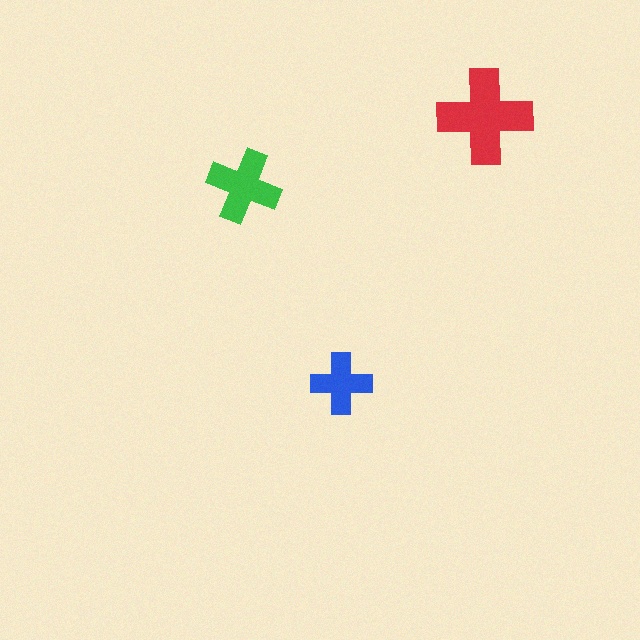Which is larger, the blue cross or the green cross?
The green one.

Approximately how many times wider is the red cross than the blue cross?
About 1.5 times wider.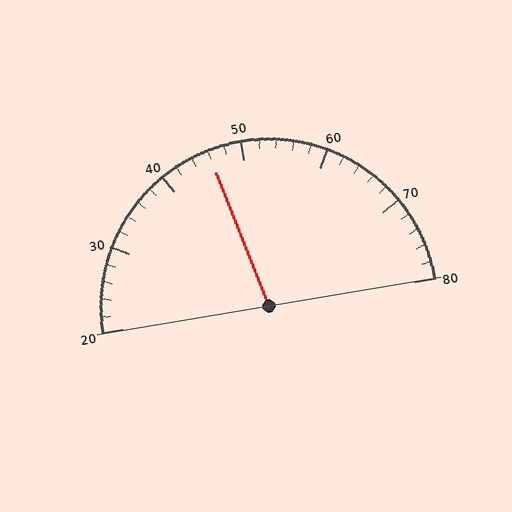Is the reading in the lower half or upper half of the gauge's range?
The reading is in the lower half of the range (20 to 80).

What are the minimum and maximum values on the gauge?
The gauge ranges from 20 to 80.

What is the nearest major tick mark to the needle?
The nearest major tick mark is 50.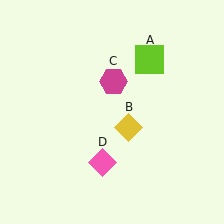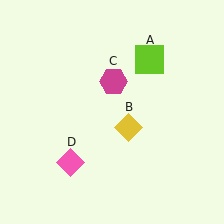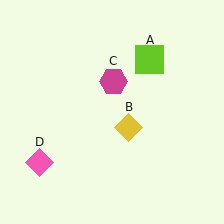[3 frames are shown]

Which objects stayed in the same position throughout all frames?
Lime square (object A) and yellow diamond (object B) and magenta hexagon (object C) remained stationary.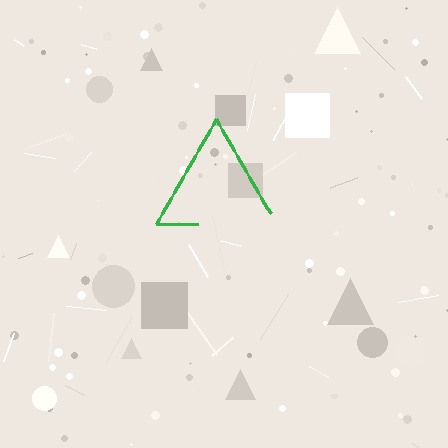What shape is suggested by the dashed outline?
The dashed outline suggests a triangle.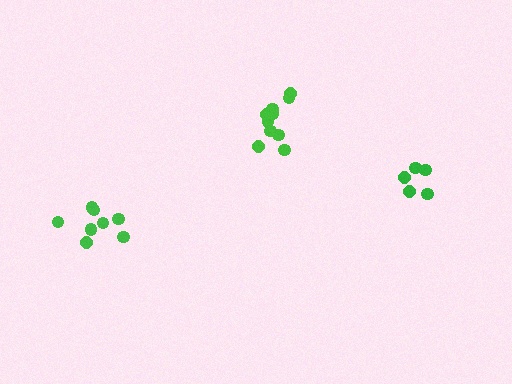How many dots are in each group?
Group 1: 8 dots, Group 2: 5 dots, Group 3: 10 dots (23 total).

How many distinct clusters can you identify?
There are 3 distinct clusters.